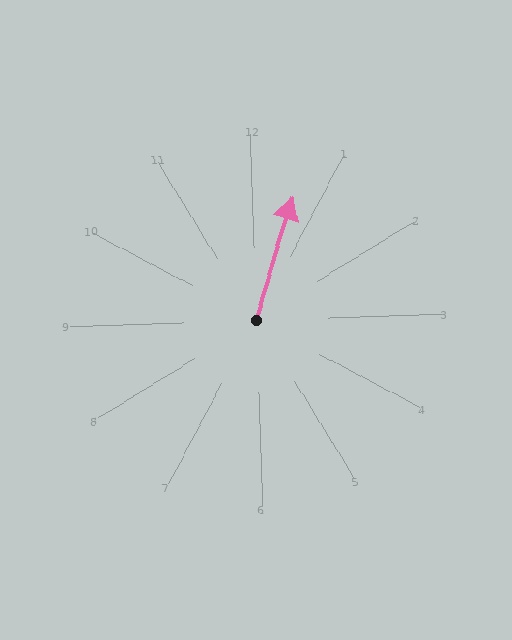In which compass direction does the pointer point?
North.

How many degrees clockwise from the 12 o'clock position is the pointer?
Approximately 18 degrees.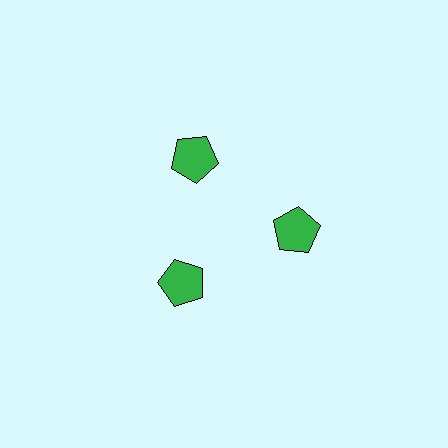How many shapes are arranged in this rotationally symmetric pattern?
There are 3 shapes, arranged in 3 groups of 1.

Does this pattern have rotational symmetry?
Yes, this pattern has 3-fold rotational symmetry. It looks the same after rotating 120 degrees around the center.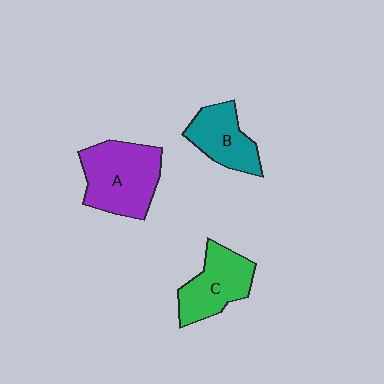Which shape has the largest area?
Shape A (purple).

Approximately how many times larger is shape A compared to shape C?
Approximately 1.3 times.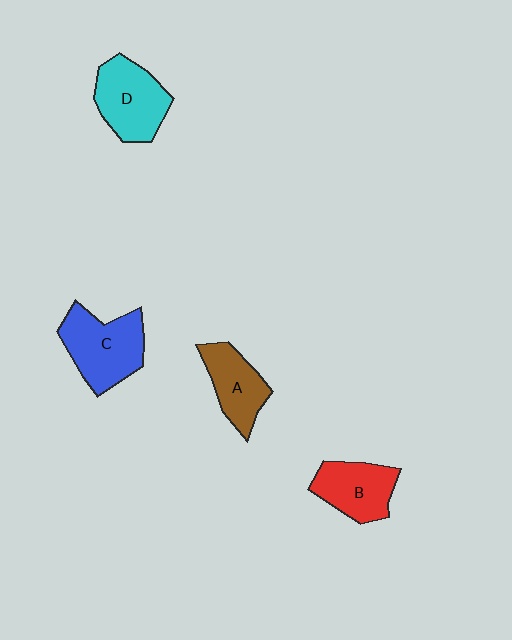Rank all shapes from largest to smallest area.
From largest to smallest: C (blue), D (cyan), B (red), A (brown).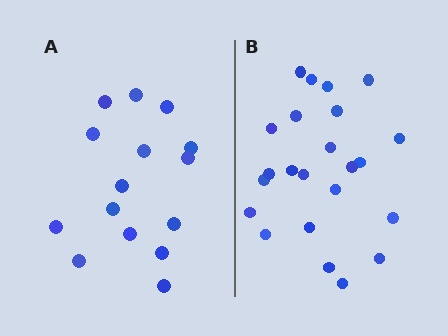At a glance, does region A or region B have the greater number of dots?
Region B (the right region) has more dots.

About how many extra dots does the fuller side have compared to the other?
Region B has roughly 8 or so more dots than region A.